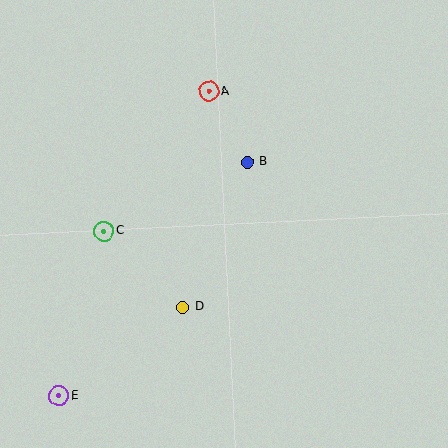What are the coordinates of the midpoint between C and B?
The midpoint between C and B is at (176, 197).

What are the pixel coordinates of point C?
Point C is at (104, 231).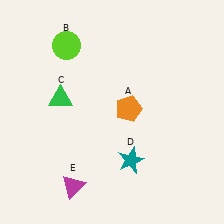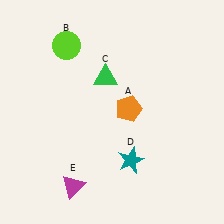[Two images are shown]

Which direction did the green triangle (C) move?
The green triangle (C) moved right.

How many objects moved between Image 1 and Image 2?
1 object moved between the two images.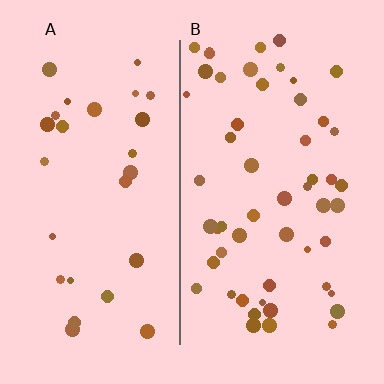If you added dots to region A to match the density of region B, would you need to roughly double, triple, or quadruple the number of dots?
Approximately double.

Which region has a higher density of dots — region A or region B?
B (the right).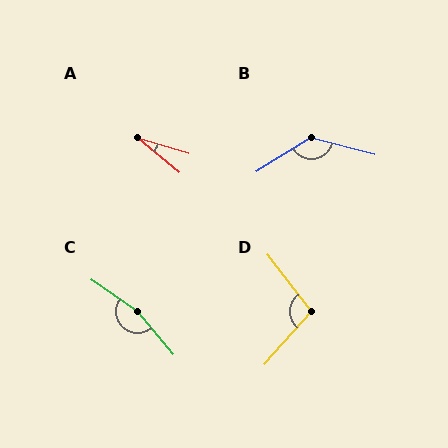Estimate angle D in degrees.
Approximately 101 degrees.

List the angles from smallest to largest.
A (23°), D (101°), B (134°), C (165°).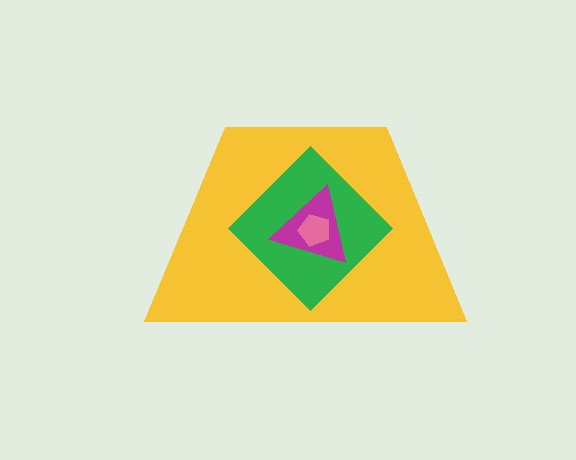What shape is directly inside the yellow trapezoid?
The green diamond.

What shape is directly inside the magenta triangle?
The pink pentagon.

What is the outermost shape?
The yellow trapezoid.